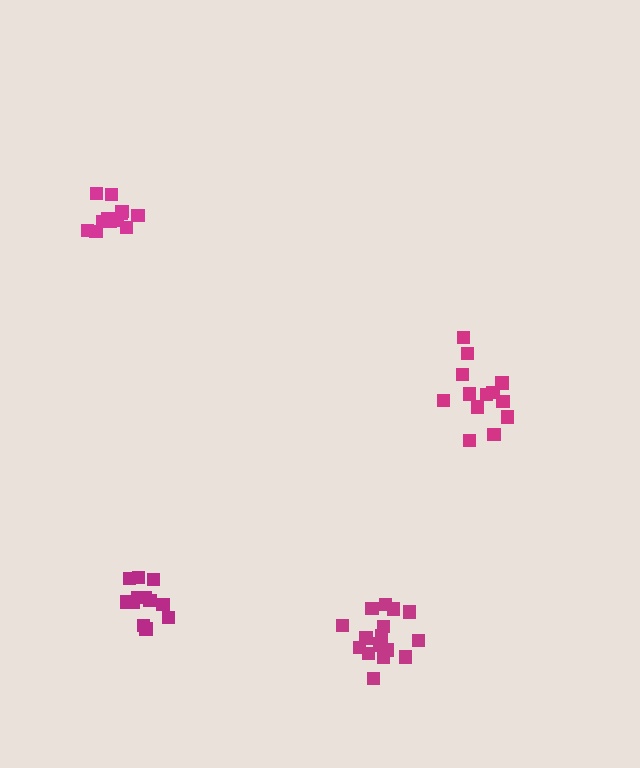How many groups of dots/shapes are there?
There are 4 groups.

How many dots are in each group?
Group 1: 12 dots, Group 2: 12 dots, Group 3: 17 dots, Group 4: 13 dots (54 total).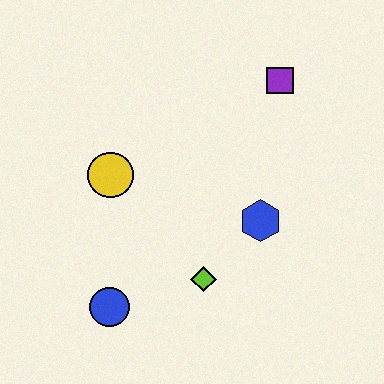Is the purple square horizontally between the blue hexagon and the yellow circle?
No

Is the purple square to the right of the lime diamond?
Yes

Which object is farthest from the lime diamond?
The purple square is farthest from the lime diamond.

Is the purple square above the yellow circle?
Yes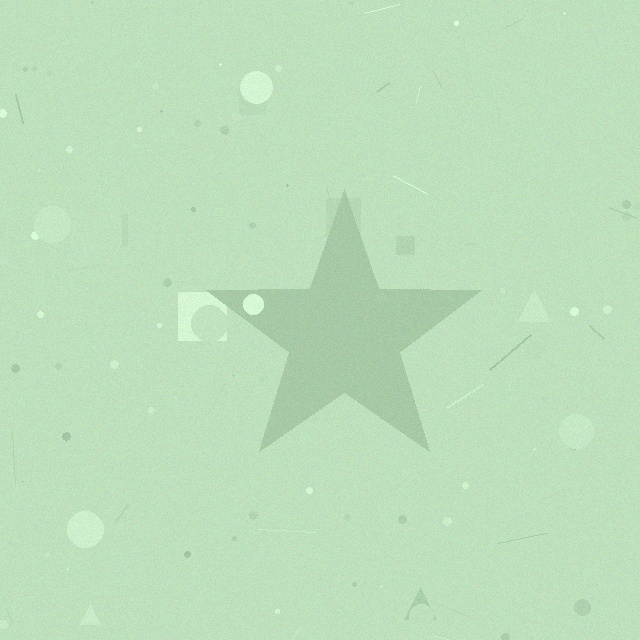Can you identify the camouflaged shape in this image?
The camouflaged shape is a star.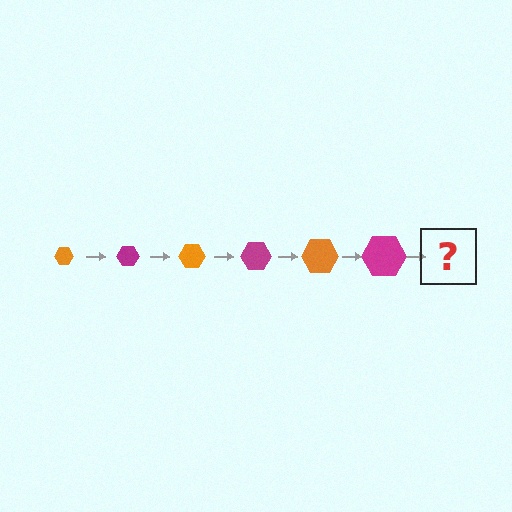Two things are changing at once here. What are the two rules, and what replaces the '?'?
The two rules are that the hexagon grows larger each step and the color cycles through orange and magenta. The '?' should be an orange hexagon, larger than the previous one.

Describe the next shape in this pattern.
It should be an orange hexagon, larger than the previous one.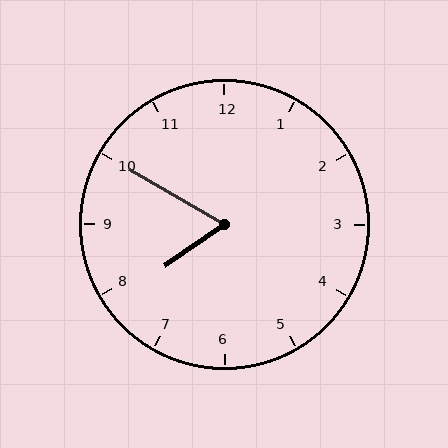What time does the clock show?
7:50.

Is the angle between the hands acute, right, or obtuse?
It is acute.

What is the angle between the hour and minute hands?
Approximately 65 degrees.